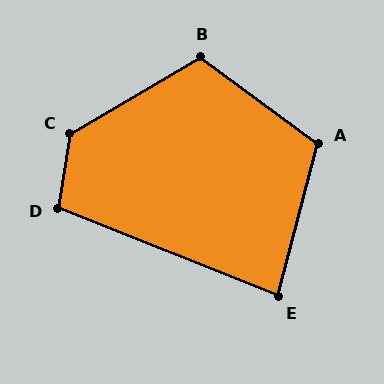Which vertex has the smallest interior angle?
E, at approximately 83 degrees.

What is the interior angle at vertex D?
Approximately 102 degrees (obtuse).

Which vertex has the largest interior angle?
C, at approximately 130 degrees.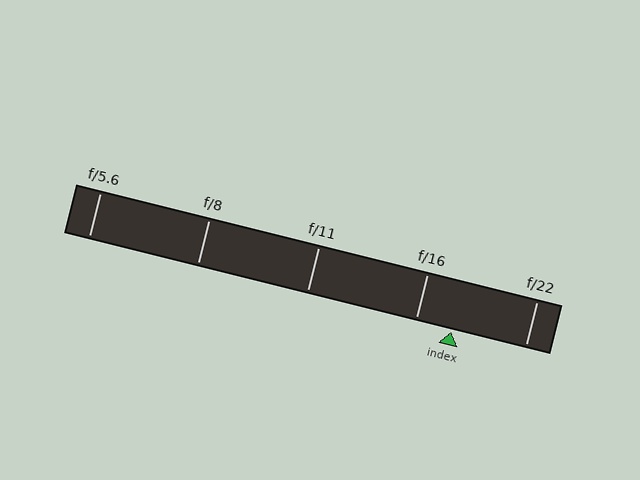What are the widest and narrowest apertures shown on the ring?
The widest aperture shown is f/5.6 and the narrowest is f/22.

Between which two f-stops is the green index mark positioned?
The index mark is between f/16 and f/22.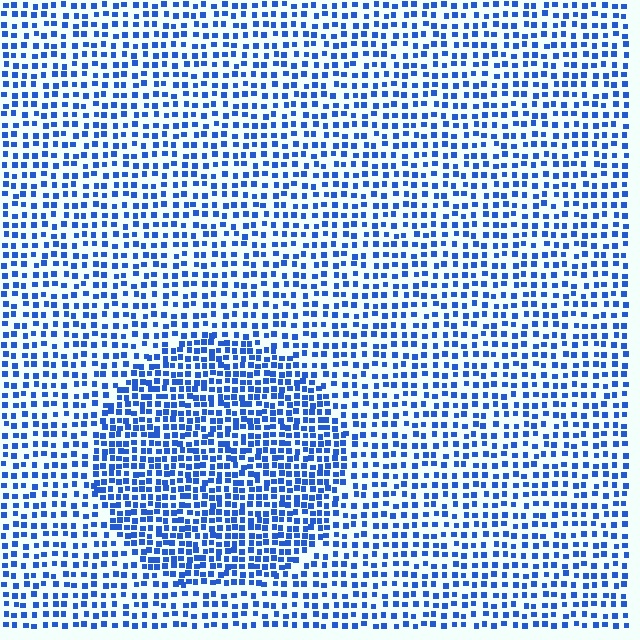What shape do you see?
I see a circle.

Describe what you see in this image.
The image contains small blue elements arranged at two different densities. A circle-shaped region is visible where the elements are more densely packed than the surrounding area.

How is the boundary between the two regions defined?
The boundary is defined by a change in element density (approximately 1.7x ratio). All elements are the same color, size, and shape.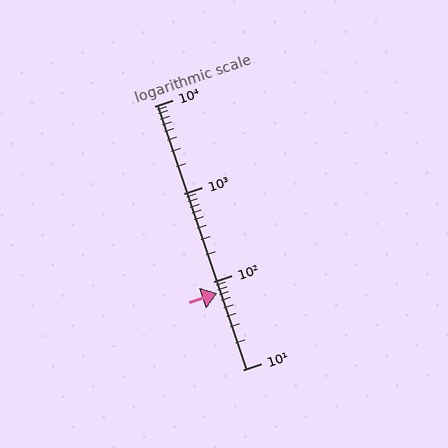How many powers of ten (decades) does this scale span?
The scale spans 3 decades, from 10 to 10000.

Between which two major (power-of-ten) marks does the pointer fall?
The pointer is between 10 and 100.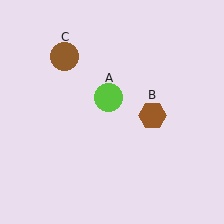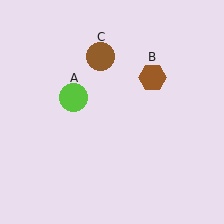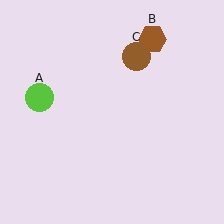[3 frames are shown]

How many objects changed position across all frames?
3 objects changed position: lime circle (object A), brown hexagon (object B), brown circle (object C).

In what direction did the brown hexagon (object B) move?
The brown hexagon (object B) moved up.